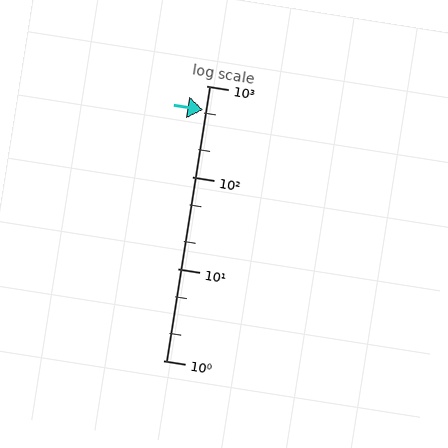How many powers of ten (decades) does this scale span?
The scale spans 3 decades, from 1 to 1000.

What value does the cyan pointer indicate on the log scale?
The pointer indicates approximately 550.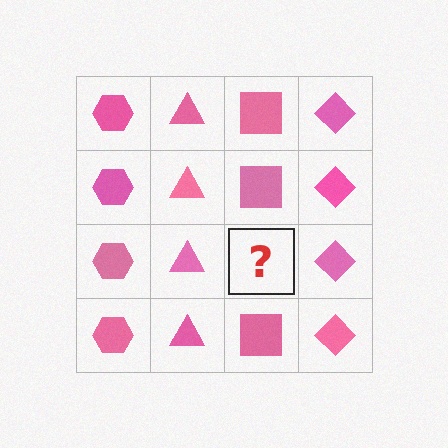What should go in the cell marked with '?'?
The missing cell should contain a pink square.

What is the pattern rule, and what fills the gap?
The rule is that each column has a consistent shape. The gap should be filled with a pink square.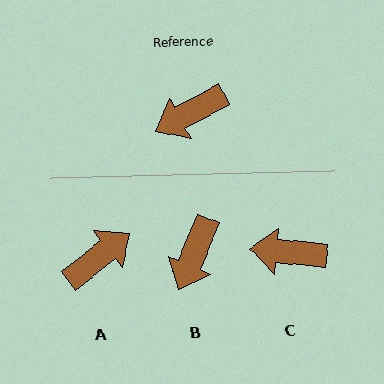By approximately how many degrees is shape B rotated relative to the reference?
Approximately 39 degrees counter-clockwise.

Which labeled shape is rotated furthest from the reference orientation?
A, about 170 degrees away.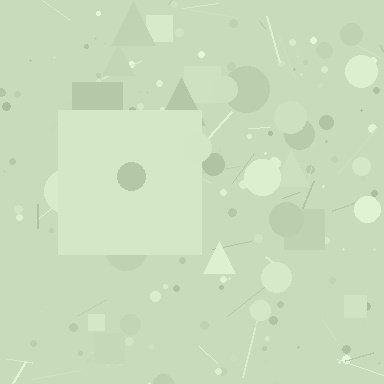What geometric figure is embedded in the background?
A square is embedded in the background.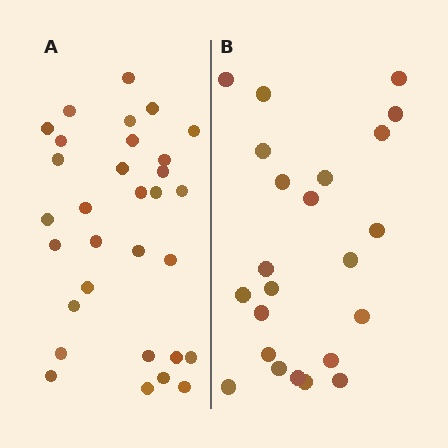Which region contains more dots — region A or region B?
Region A (the left region) has more dots.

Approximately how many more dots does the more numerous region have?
Region A has roughly 8 or so more dots than region B.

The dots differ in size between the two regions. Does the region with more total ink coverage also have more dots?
No. Region B has more total ink coverage because its dots are larger, but region A actually contains more individual dots. Total area can be misleading — the number of items is what matters here.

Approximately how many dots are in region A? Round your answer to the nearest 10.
About 30 dots. (The exact count is 31, which rounds to 30.)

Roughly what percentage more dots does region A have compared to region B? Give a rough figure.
About 35% more.